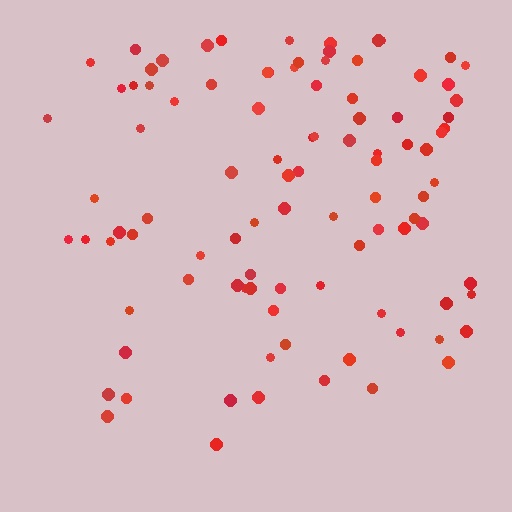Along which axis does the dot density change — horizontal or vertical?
Vertical.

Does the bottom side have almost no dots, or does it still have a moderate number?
Still a moderate number, just noticeably fewer than the top.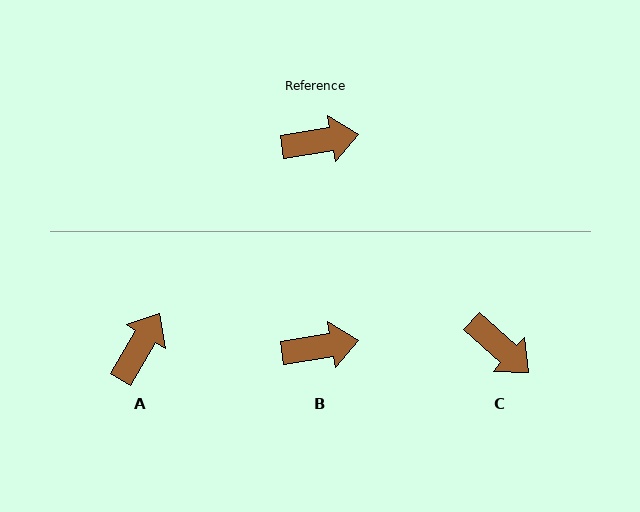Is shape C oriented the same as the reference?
No, it is off by about 51 degrees.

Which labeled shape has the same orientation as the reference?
B.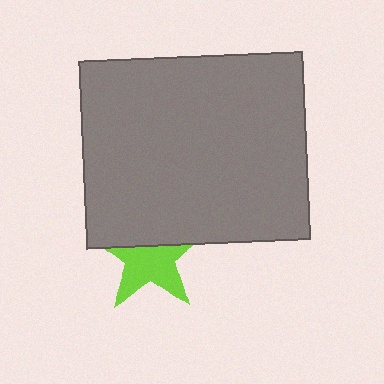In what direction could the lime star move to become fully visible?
The lime star could move down. That would shift it out from behind the gray rectangle entirely.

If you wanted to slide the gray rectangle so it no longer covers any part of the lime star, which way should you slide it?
Slide it up — that is the most direct way to separate the two shapes.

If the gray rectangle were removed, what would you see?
You would see the complete lime star.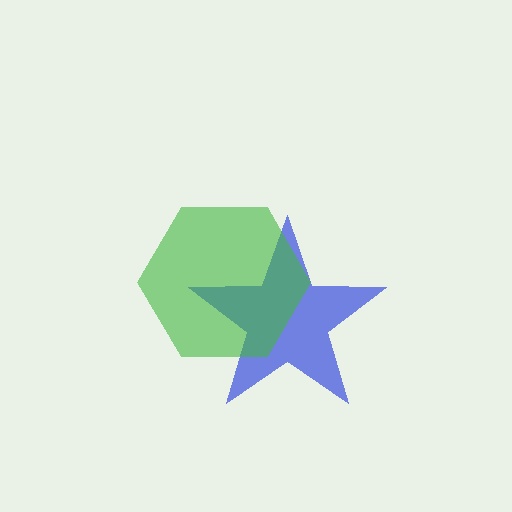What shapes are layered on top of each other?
The layered shapes are: a blue star, a green hexagon.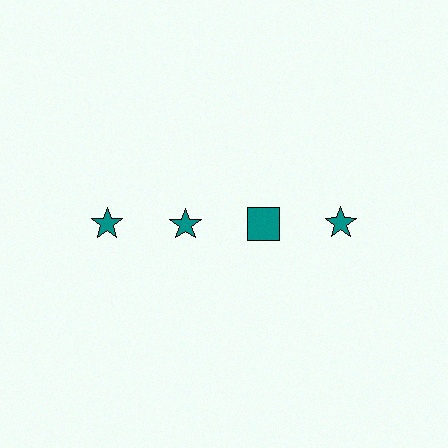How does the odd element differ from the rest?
It has a different shape: square instead of star.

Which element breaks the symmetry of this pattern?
The teal square in the top row, center column breaks the symmetry. All other shapes are teal stars.